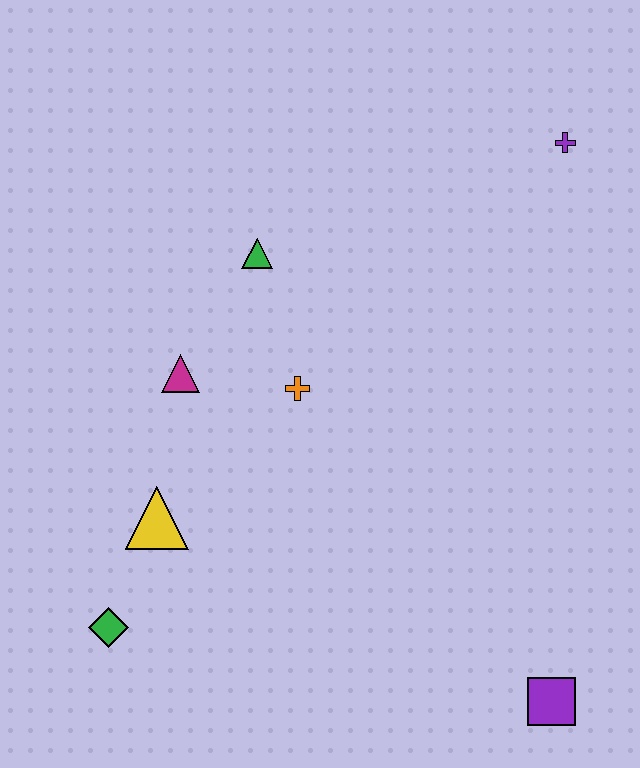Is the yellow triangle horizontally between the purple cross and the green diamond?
Yes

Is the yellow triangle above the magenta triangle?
No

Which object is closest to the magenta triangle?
The orange cross is closest to the magenta triangle.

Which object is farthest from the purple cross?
The green diamond is farthest from the purple cross.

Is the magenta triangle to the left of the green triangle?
Yes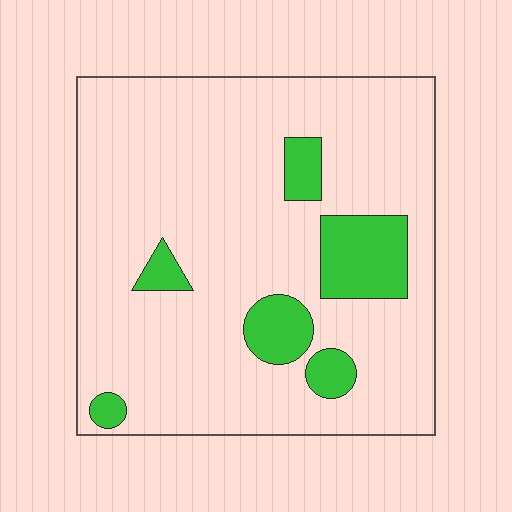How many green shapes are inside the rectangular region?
6.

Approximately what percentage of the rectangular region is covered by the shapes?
Approximately 15%.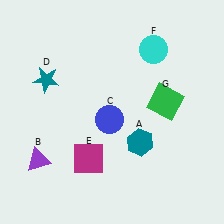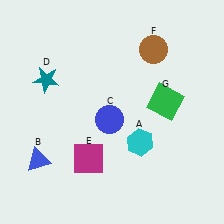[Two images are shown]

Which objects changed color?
A changed from teal to cyan. B changed from purple to blue. F changed from cyan to brown.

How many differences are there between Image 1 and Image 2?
There are 3 differences between the two images.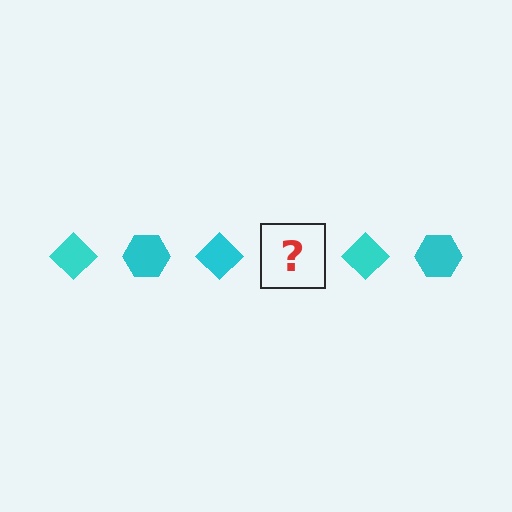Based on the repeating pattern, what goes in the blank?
The blank should be a cyan hexagon.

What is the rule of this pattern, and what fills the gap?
The rule is that the pattern cycles through diamond, hexagon shapes in cyan. The gap should be filled with a cyan hexagon.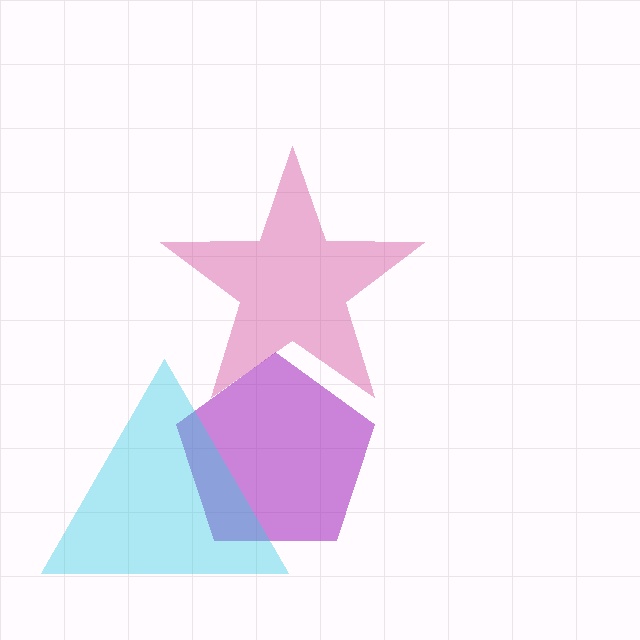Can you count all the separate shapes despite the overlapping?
Yes, there are 3 separate shapes.